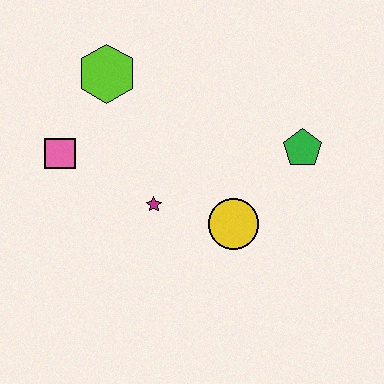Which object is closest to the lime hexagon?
The pink square is closest to the lime hexagon.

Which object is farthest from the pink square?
The green pentagon is farthest from the pink square.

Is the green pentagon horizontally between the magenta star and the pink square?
No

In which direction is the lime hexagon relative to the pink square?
The lime hexagon is above the pink square.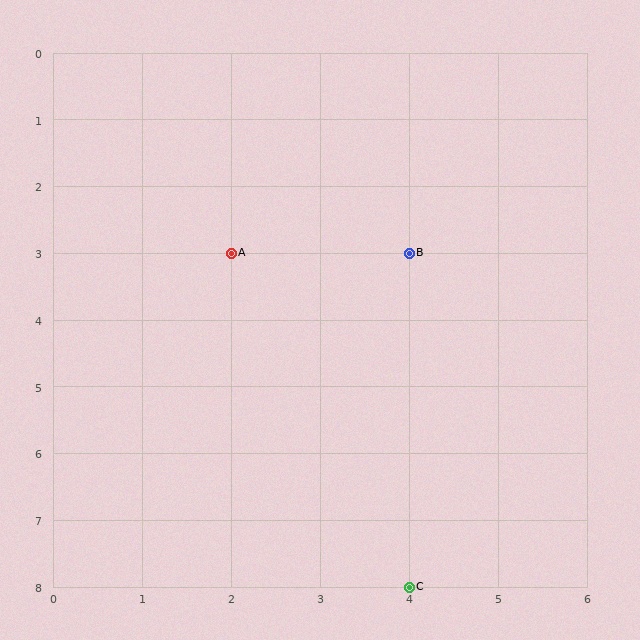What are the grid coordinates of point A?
Point A is at grid coordinates (2, 3).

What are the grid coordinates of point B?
Point B is at grid coordinates (4, 3).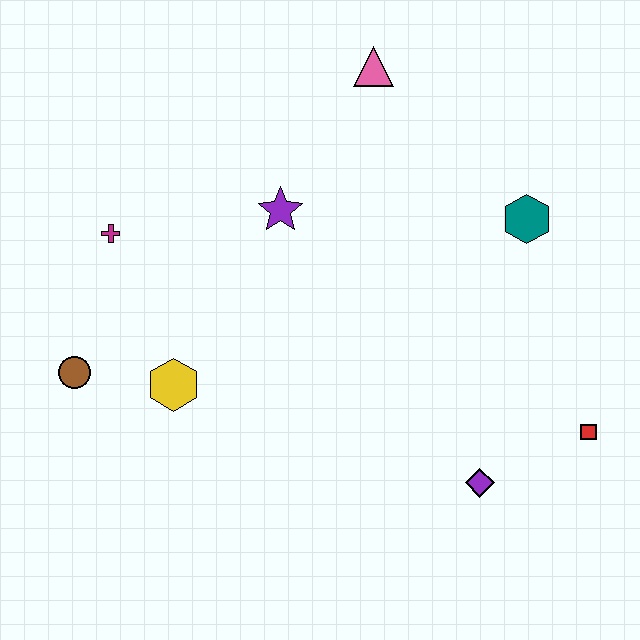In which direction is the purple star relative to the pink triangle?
The purple star is below the pink triangle.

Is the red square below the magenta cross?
Yes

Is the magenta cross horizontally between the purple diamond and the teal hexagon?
No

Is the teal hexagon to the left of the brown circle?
No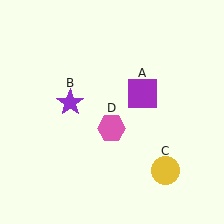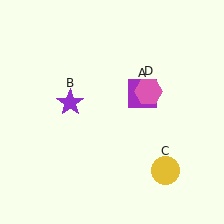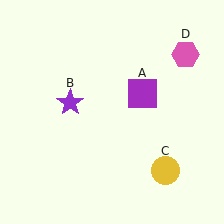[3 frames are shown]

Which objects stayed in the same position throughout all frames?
Purple square (object A) and purple star (object B) and yellow circle (object C) remained stationary.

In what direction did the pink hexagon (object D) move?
The pink hexagon (object D) moved up and to the right.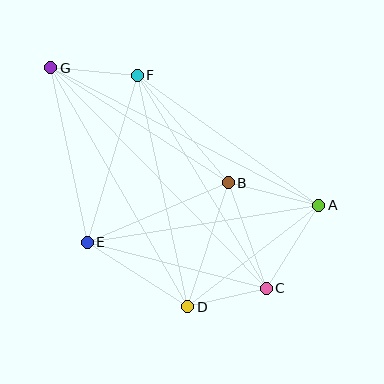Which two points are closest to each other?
Points C and D are closest to each other.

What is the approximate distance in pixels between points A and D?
The distance between A and D is approximately 166 pixels.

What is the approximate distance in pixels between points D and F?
The distance between D and F is approximately 237 pixels.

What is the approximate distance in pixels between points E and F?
The distance between E and F is approximately 174 pixels.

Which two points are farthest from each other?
Points C and G are farthest from each other.